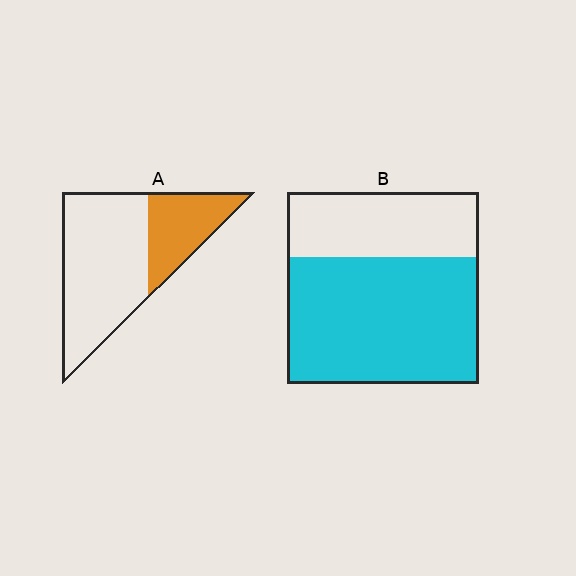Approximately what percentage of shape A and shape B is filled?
A is approximately 30% and B is approximately 65%.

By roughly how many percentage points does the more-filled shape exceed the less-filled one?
By roughly 35 percentage points (B over A).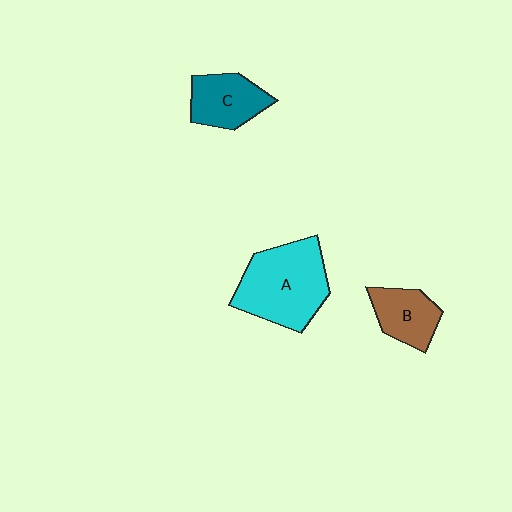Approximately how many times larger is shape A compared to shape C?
Approximately 1.8 times.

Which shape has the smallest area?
Shape B (brown).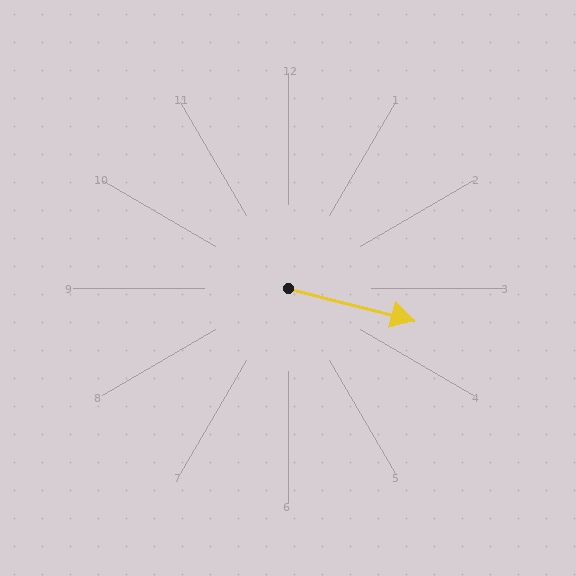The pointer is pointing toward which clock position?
Roughly 3 o'clock.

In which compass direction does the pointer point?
East.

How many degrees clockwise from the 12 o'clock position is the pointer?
Approximately 104 degrees.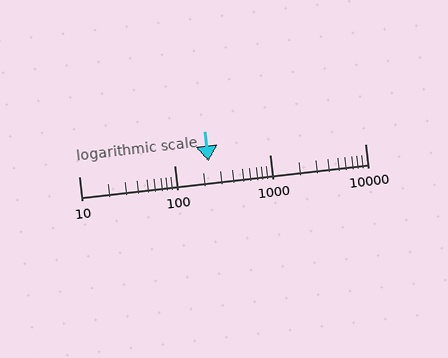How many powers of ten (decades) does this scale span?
The scale spans 3 decades, from 10 to 10000.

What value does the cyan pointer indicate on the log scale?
The pointer indicates approximately 230.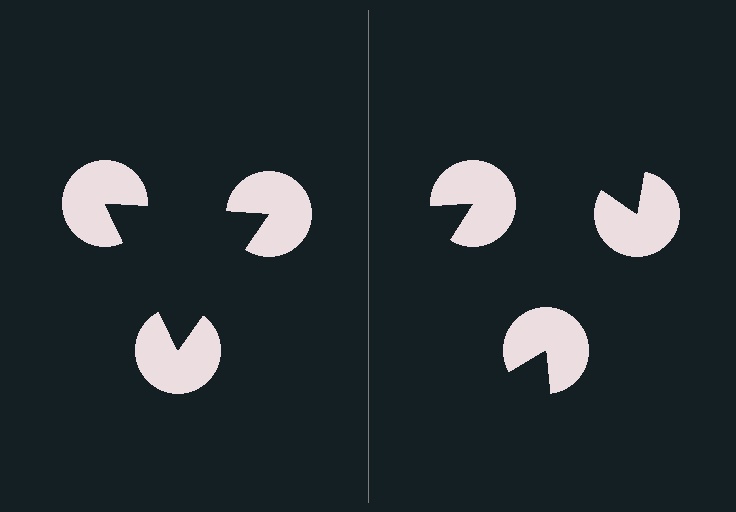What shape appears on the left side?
An illusory triangle.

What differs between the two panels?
The pac-man discs are positioned identically on both sides; only the wedge orientations differ. On the left they align to a triangle; on the right they are misaligned.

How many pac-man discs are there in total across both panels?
6 — 3 on each side.